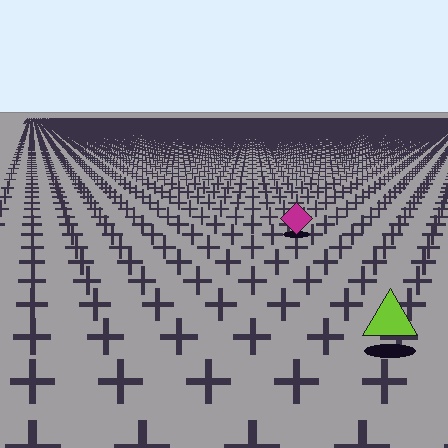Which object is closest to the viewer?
The lime triangle is closest. The texture marks near it are larger and more spread out.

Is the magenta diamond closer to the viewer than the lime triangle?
No. The lime triangle is closer — you can tell from the texture gradient: the ground texture is coarser near it.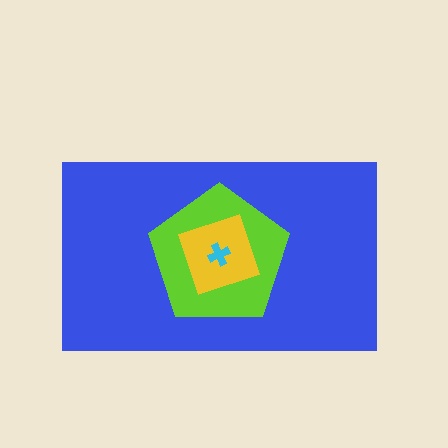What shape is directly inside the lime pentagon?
The yellow diamond.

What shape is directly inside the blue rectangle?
The lime pentagon.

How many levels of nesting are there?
4.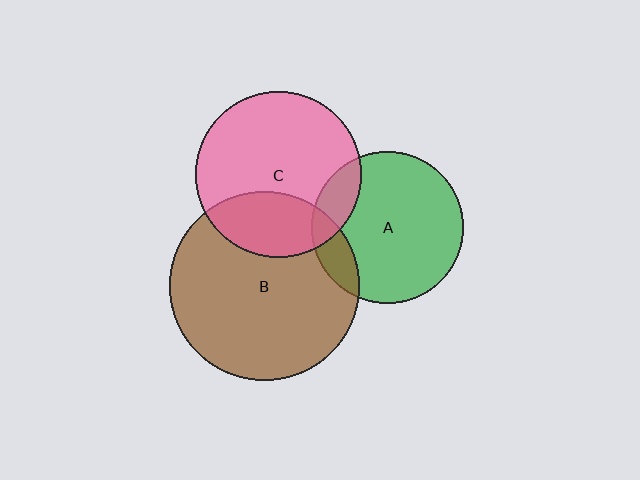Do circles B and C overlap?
Yes.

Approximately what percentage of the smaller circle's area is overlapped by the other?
Approximately 30%.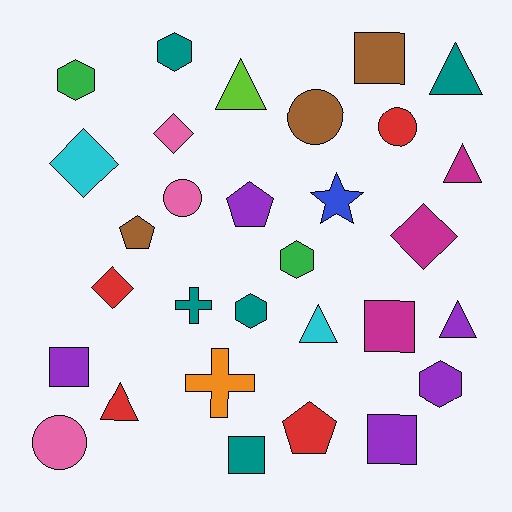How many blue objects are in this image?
There is 1 blue object.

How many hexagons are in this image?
There are 5 hexagons.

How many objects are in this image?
There are 30 objects.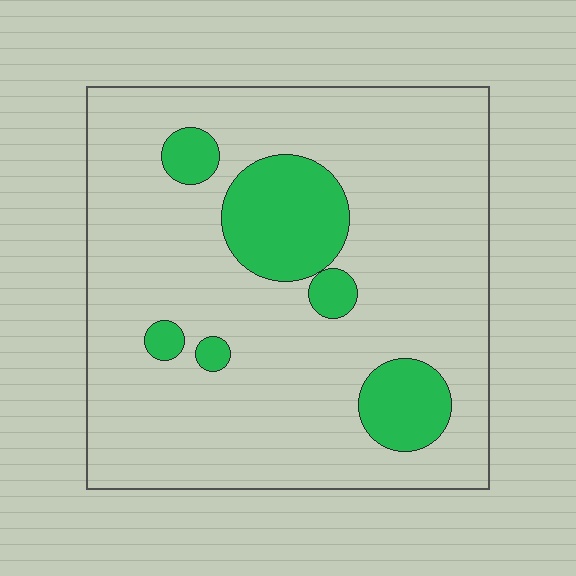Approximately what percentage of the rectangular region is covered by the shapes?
Approximately 15%.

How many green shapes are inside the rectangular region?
6.